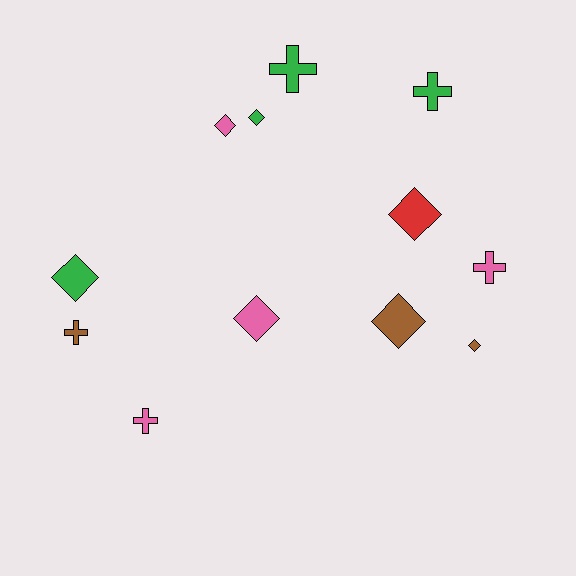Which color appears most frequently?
Pink, with 4 objects.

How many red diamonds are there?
There is 1 red diamond.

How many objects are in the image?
There are 12 objects.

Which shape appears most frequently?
Diamond, with 7 objects.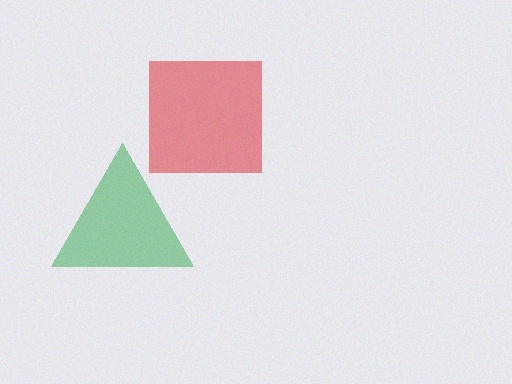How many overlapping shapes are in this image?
There are 2 overlapping shapes in the image.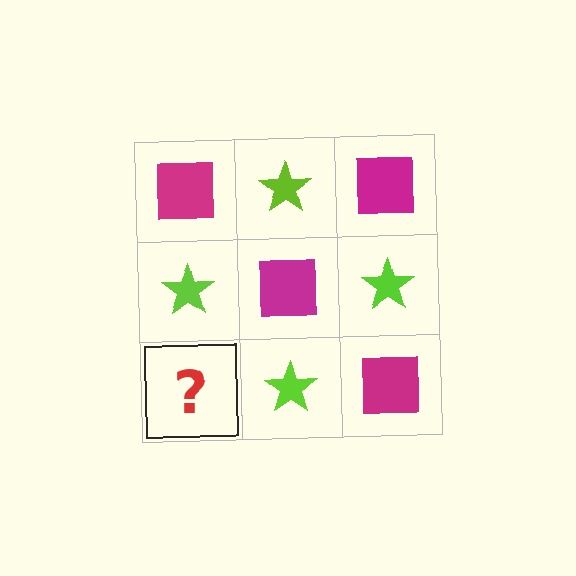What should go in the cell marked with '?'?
The missing cell should contain a magenta square.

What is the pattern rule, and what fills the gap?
The rule is that it alternates magenta square and lime star in a checkerboard pattern. The gap should be filled with a magenta square.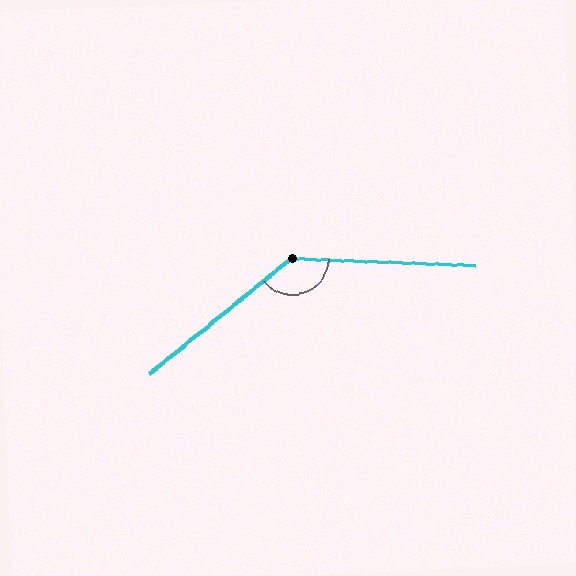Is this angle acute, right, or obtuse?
It is obtuse.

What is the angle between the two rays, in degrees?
Approximately 139 degrees.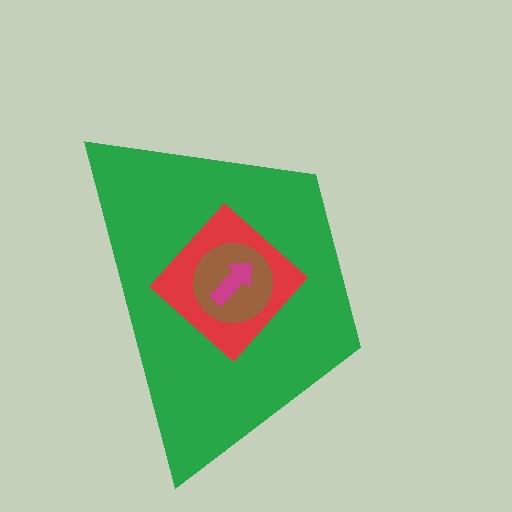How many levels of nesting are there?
4.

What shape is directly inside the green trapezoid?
The red diamond.